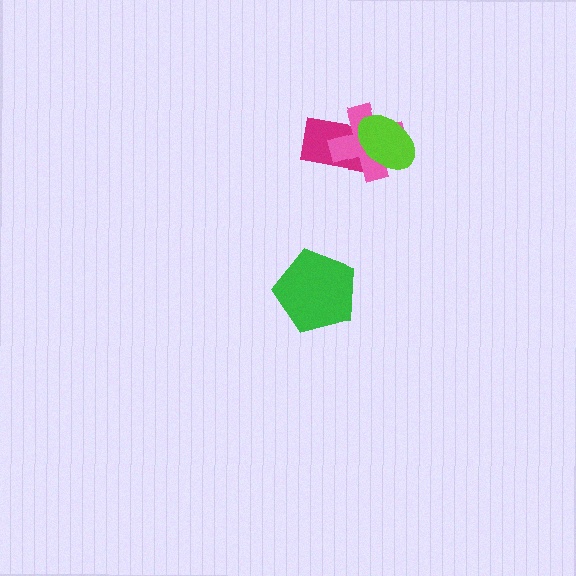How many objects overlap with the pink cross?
2 objects overlap with the pink cross.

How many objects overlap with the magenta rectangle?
2 objects overlap with the magenta rectangle.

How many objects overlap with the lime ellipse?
2 objects overlap with the lime ellipse.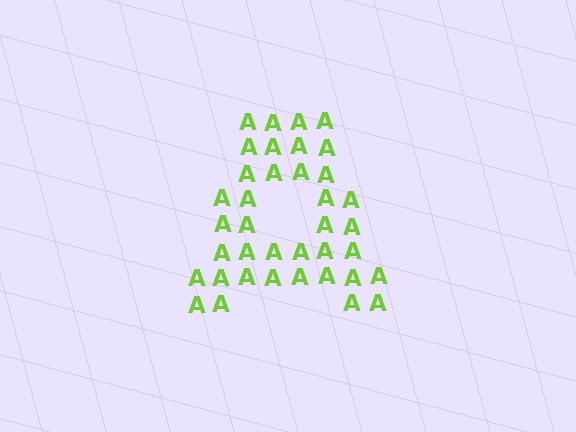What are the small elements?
The small elements are letter A's.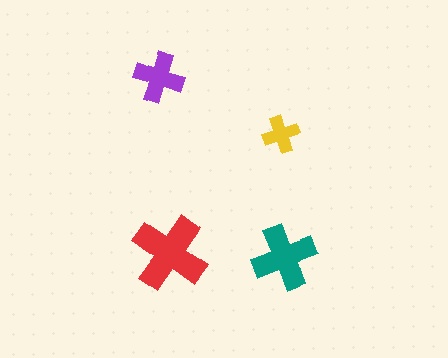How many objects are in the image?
There are 4 objects in the image.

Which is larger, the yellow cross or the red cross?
The red one.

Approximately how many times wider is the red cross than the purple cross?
About 1.5 times wider.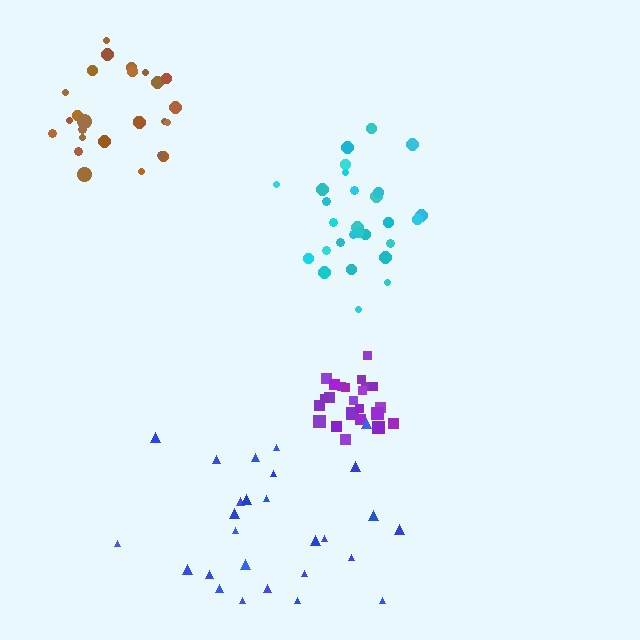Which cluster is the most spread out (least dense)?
Blue.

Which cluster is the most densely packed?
Purple.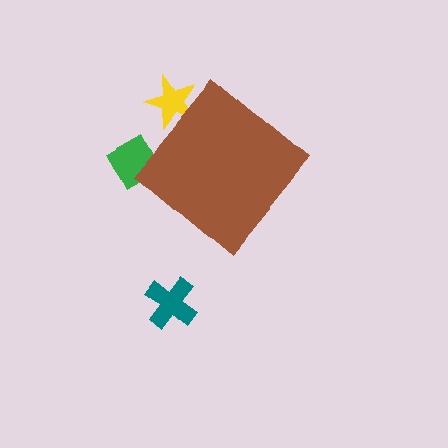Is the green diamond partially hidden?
Yes, the green diamond is partially hidden behind the brown diamond.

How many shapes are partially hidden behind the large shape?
2 shapes are partially hidden.